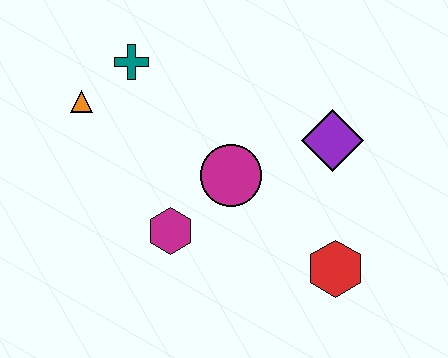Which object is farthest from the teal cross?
The red hexagon is farthest from the teal cross.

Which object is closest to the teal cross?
The orange triangle is closest to the teal cross.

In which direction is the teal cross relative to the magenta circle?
The teal cross is above the magenta circle.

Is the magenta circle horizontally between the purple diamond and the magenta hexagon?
Yes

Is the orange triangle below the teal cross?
Yes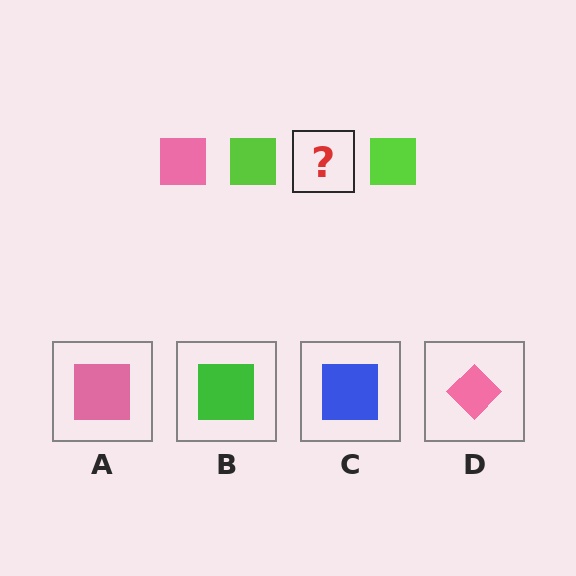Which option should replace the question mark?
Option A.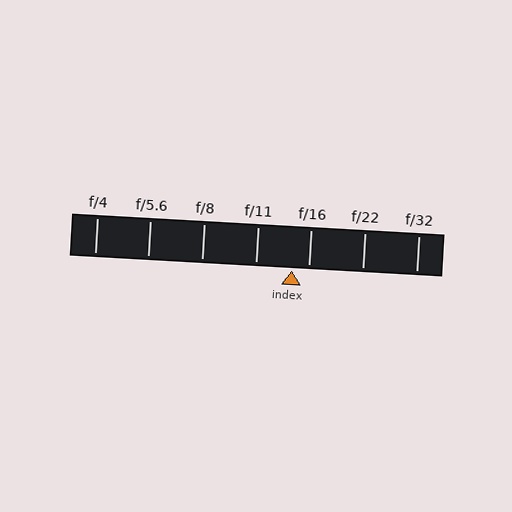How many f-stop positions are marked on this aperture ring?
There are 7 f-stop positions marked.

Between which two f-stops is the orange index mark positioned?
The index mark is between f/11 and f/16.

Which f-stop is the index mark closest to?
The index mark is closest to f/16.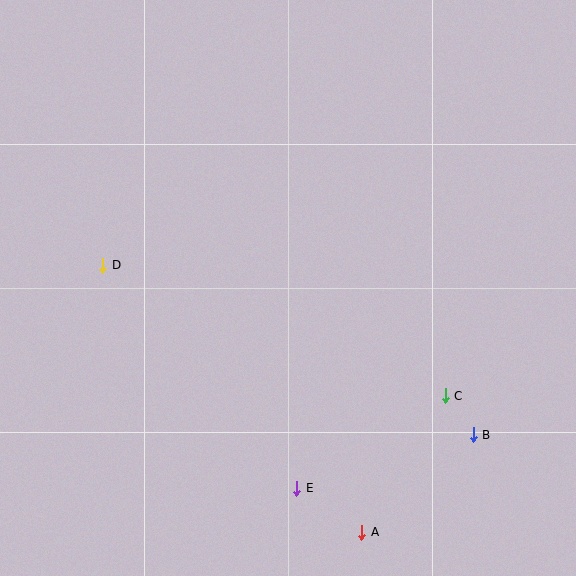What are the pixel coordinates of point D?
Point D is at (103, 265).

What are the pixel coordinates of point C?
Point C is at (445, 396).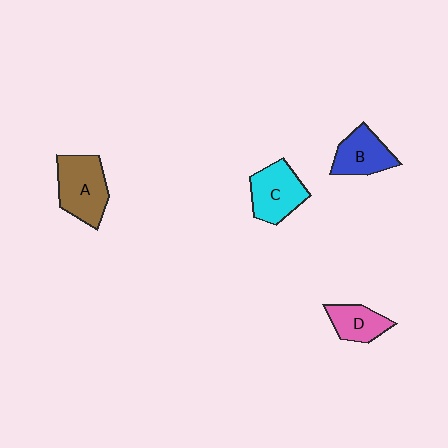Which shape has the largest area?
Shape A (brown).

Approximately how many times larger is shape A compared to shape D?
Approximately 1.7 times.